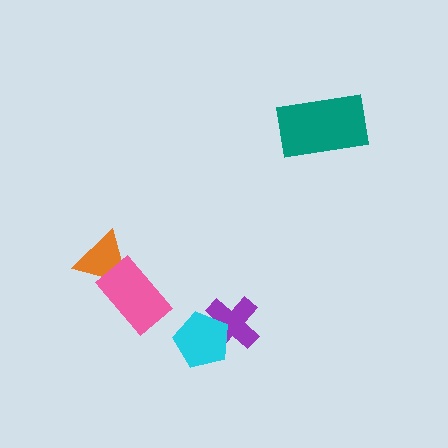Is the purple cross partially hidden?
Yes, it is partially covered by another shape.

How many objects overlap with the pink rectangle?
1 object overlaps with the pink rectangle.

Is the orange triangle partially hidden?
Yes, it is partially covered by another shape.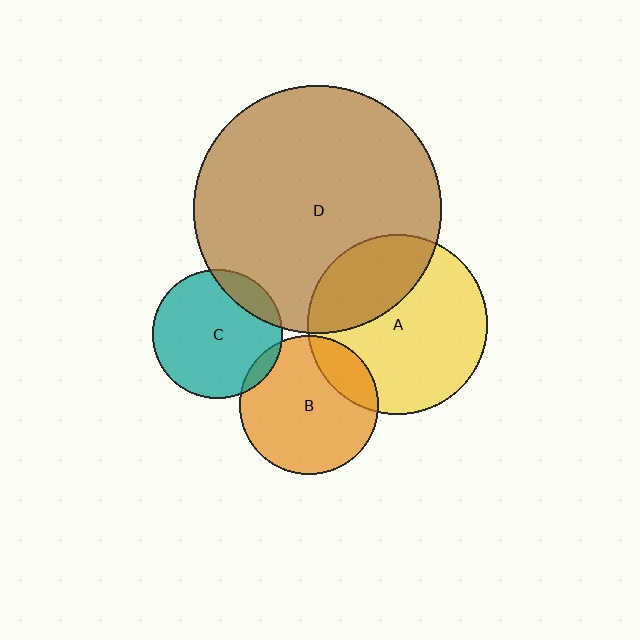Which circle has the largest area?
Circle D (brown).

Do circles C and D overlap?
Yes.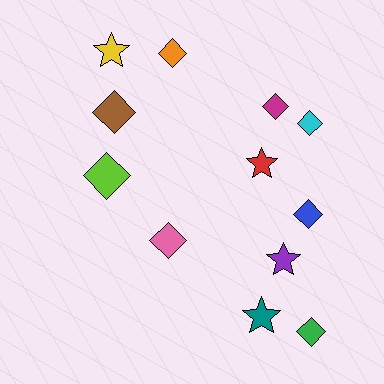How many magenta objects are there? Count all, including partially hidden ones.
There is 1 magenta object.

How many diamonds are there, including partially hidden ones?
There are 8 diamonds.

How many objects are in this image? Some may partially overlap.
There are 12 objects.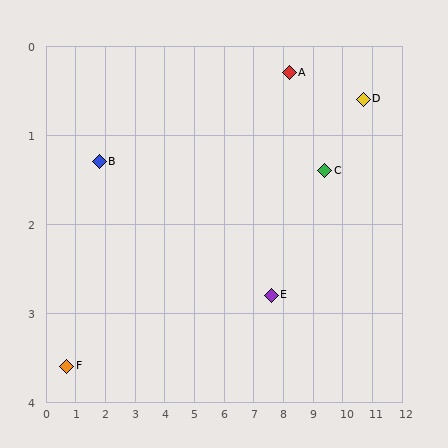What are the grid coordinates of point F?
Point F is at approximately (0.7, 3.6).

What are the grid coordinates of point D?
Point D is at approximately (10.7, 0.6).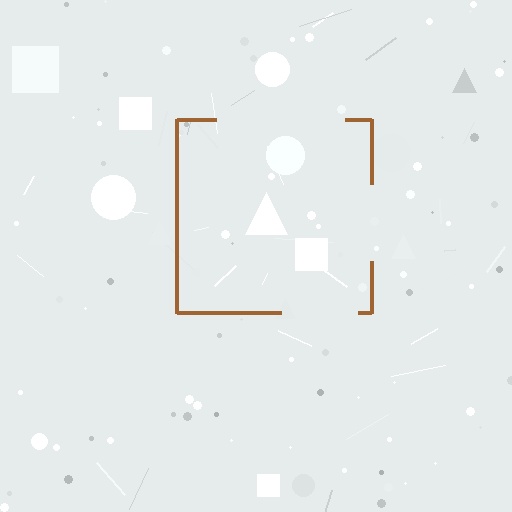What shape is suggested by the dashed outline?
The dashed outline suggests a square.